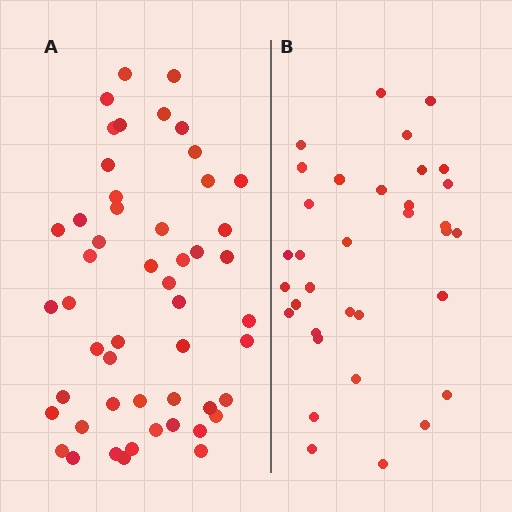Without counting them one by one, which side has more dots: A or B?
Region A (the left region) has more dots.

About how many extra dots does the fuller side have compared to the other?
Region A has approximately 15 more dots than region B.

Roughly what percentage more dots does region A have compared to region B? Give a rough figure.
About 50% more.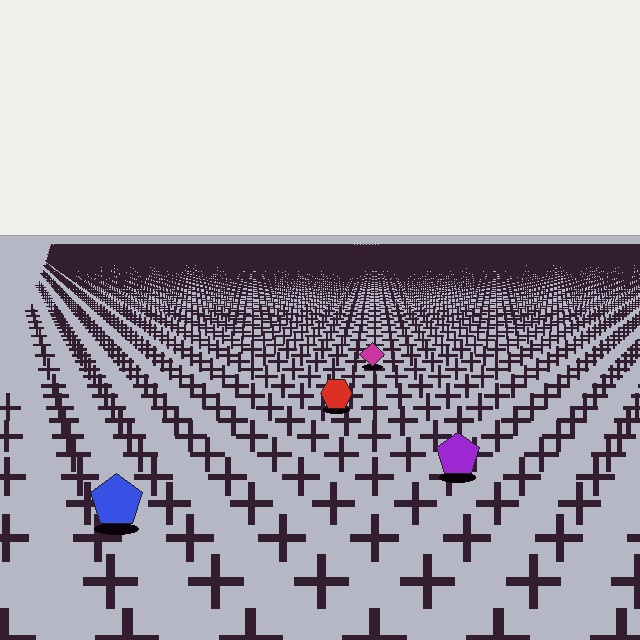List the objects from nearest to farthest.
From nearest to farthest: the blue pentagon, the purple pentagon, the red hexagon, the magenta diamond.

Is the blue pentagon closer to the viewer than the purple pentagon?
Yes. The blue pentagon is closer — you can tell from the texture gradient: the ground texture is coarser near it.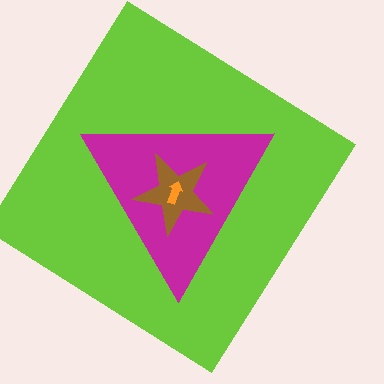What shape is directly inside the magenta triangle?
The brown star.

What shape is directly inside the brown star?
The orange arrow.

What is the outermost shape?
The lime diamond.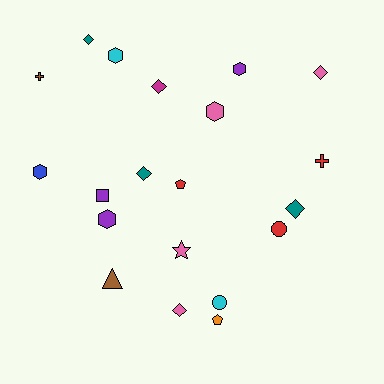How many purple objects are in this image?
There are 3 purple objects.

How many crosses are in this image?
There are 2 crosses.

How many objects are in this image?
There are 20 objects.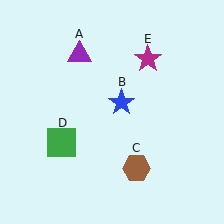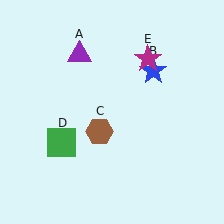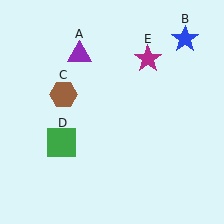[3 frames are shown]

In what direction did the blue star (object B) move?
The blue star (object B) moved up and to the right.